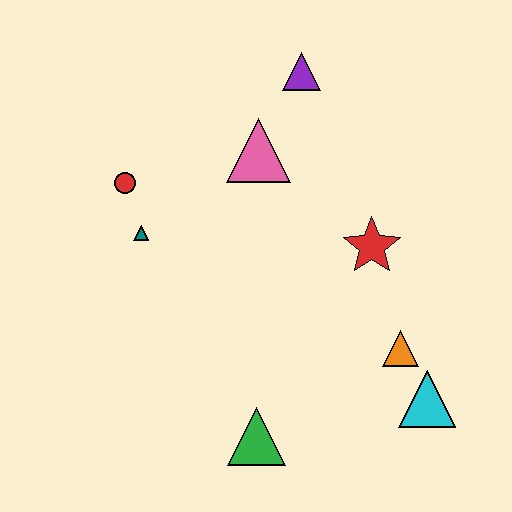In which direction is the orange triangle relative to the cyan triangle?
The orange triangle is above the cyan triangle.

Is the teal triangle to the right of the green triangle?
No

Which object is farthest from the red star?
The red circle is farthest from the red star.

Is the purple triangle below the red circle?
No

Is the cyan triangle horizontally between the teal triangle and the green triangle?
No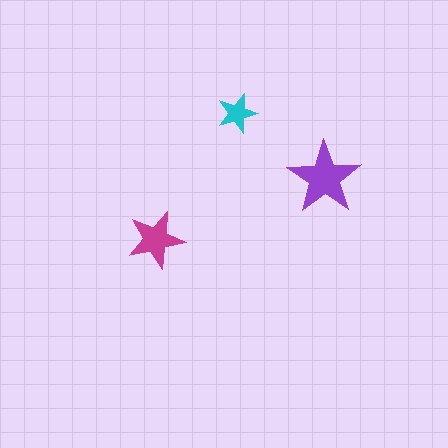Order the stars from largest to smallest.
the purple one, the magenta one, the cyan one.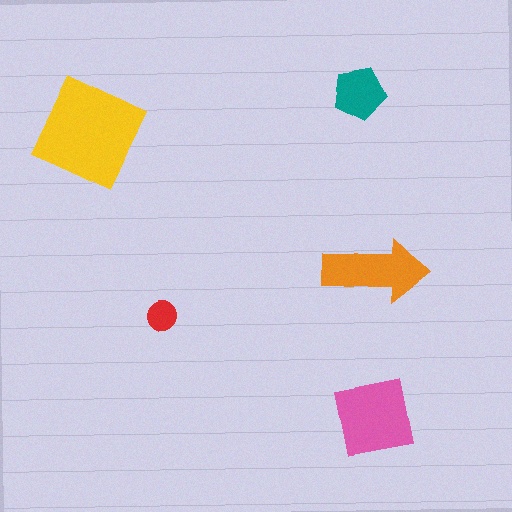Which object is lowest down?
The pink square is bottommost.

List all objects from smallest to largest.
The red circle, the teal pentagon, the orange arrow, the pink square, the yellow square.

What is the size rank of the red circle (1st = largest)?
5th.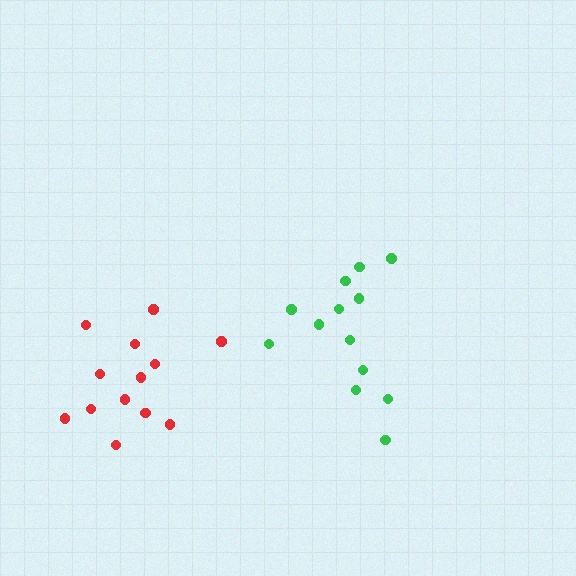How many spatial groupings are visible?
There are 2 spatial groupings.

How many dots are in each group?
Group 1: 13 dots, Group 2: 13 dots (26 total).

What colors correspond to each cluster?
The clusters are colored: red, green.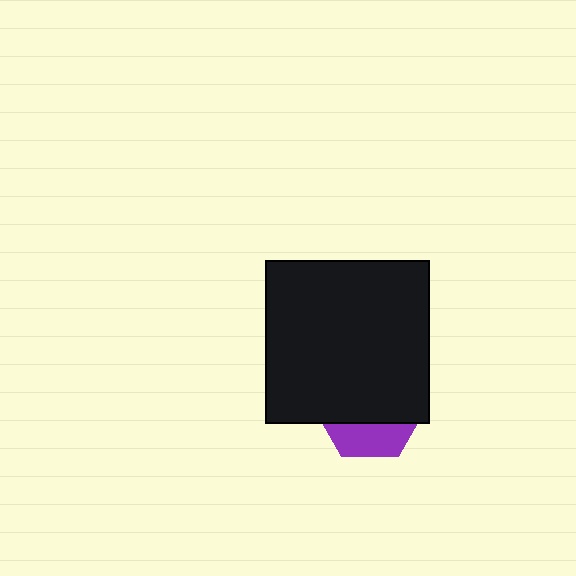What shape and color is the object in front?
The object in front is a black square.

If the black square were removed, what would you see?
You would see the complete purple hexagon.